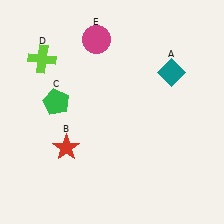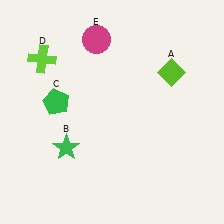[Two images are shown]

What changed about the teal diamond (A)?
In Image 1, A is teal. In Image 2, it changed to lime.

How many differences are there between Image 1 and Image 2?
There are 2 differences between the two images.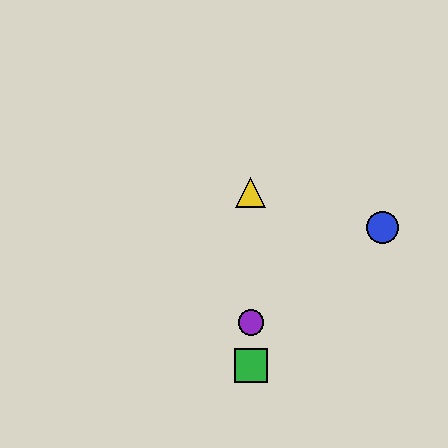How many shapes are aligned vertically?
4 shapes (the red circle, the green square, the yellow triangle, the purple circle) are aligned vertically.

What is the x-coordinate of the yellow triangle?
The yellow triangle is at x≈251.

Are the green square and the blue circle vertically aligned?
No, the green square is at x≈251 and the blue circle is at x≈382.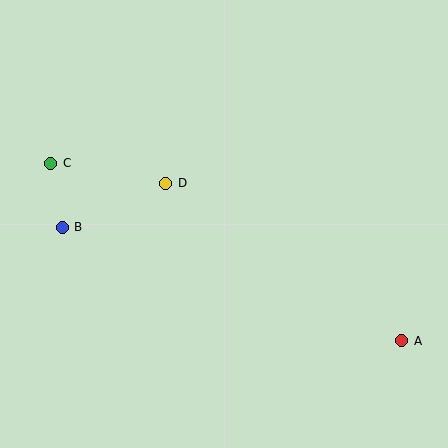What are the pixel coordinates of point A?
Point A is at (402, 341).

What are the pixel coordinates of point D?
Point D is at (166, 183).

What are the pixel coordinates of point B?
Point B is at (62, 227).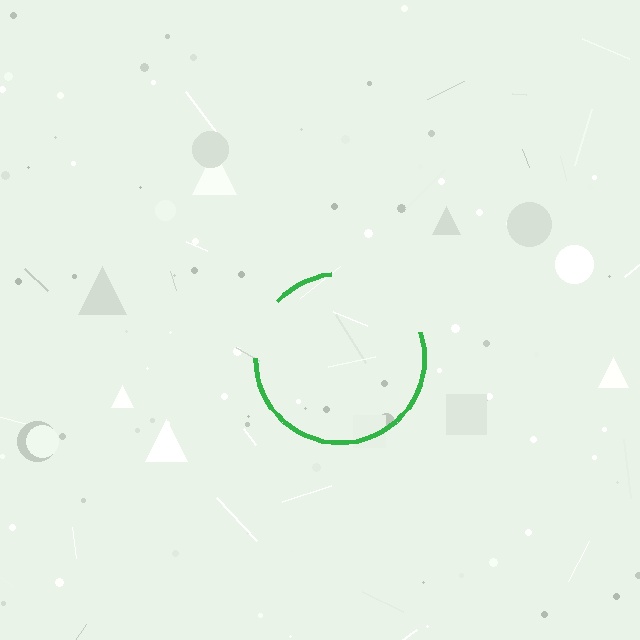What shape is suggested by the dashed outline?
The dashed outline suggests a circle.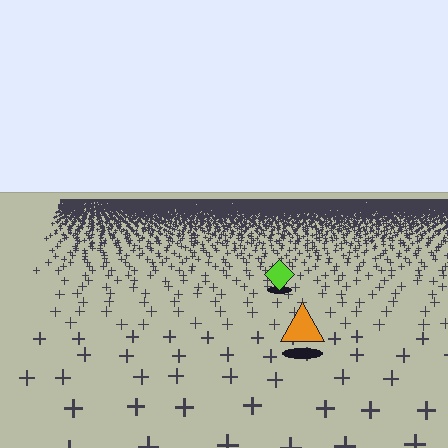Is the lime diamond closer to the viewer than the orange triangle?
No. The orange triangle is closer — you can tell from the texture gradient: the ground texture is coarser near it.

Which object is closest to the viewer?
The orange triangle is closest. The texture marks near it are larger and more spread out.